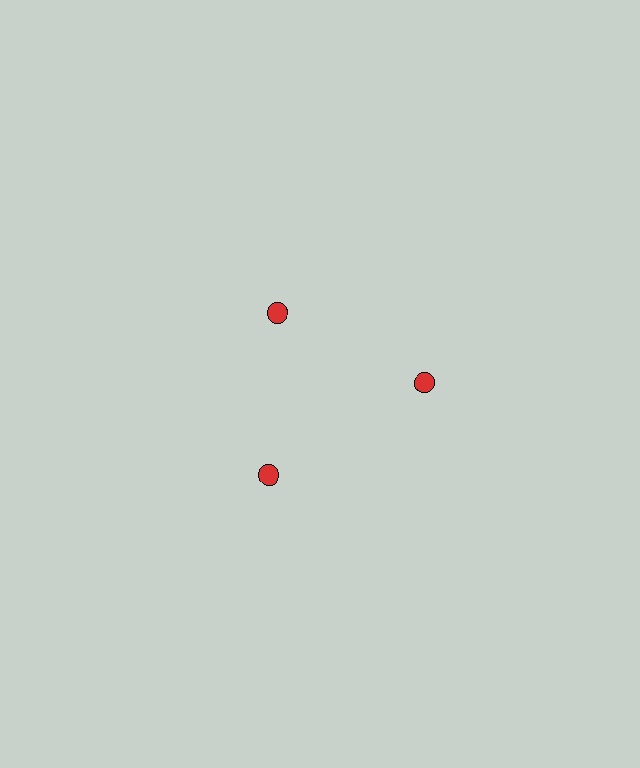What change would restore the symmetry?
The symmetry would be restored by moving it outward, back onto the ring so that all 3 circles sit at equal angles and equal distance from the center.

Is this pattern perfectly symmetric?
No. The 3 red circles are arranged in a ring, but one element near the 11 o'clock position is pulled inward toward the center, breaking the 3-fold rotational symmetry.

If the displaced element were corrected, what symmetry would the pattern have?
It would have 3-fold rotational symmetry — the pattern would map onto itself every 120 degrees.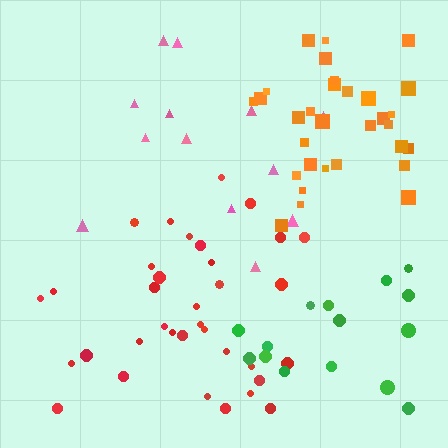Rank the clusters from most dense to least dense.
orange, red, green, pink.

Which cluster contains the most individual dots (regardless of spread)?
Red (35).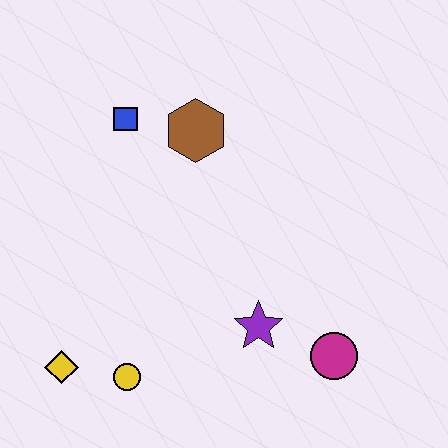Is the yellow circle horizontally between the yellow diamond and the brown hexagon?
Yes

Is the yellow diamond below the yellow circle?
No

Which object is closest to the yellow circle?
The yellow diamond is closest to the yellow circle.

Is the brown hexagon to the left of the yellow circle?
No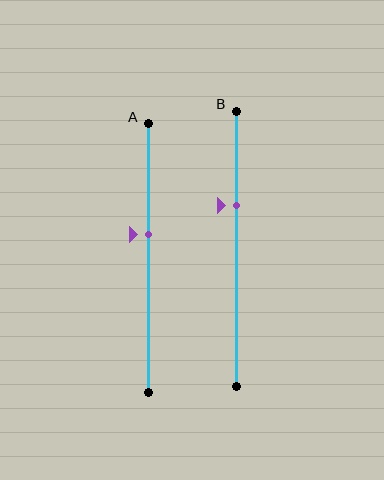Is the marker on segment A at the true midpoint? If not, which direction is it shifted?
No, the marker on segment A is shifted upward by about 9% of the segment length.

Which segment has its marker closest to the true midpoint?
Segment A has its marker closest to the true midpoint.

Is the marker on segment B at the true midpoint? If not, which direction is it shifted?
No, the marker on segment B is shifted upward by about 16% of the segment length.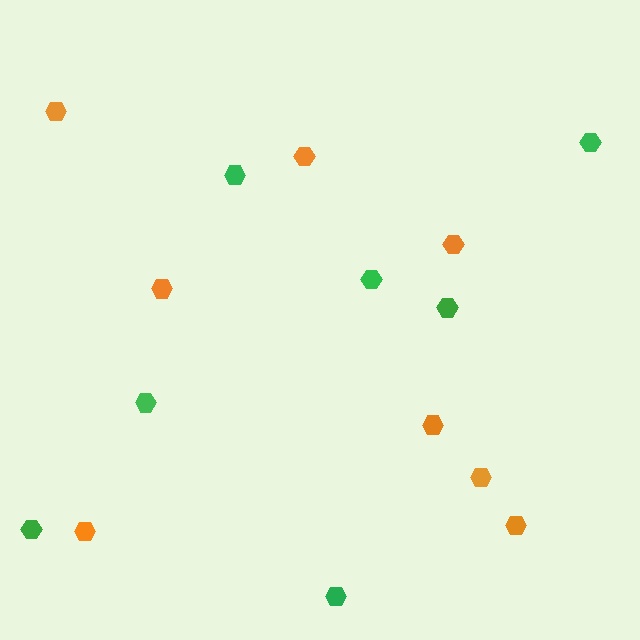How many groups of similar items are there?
There are 2 groups: one group of green hexagons (7) and one group of orange hexagons (8).